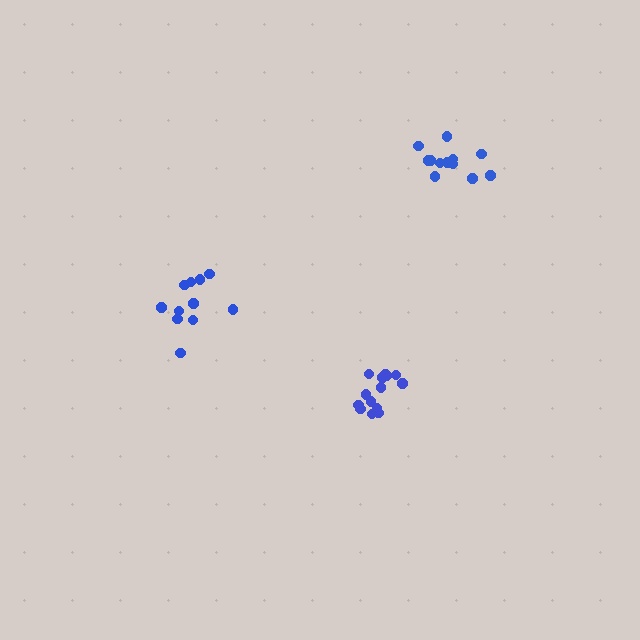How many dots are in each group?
Group 1: 14 dots, Group 2: 11 dots, Group 3: 12 dots (37 total).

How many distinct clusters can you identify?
There are 3 distinct clusters.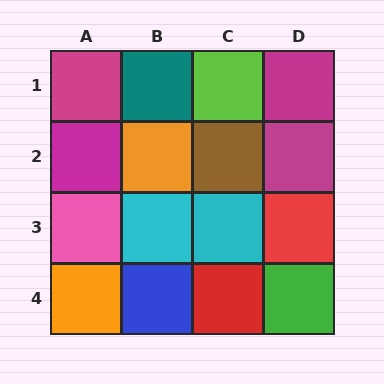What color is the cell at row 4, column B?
Blue.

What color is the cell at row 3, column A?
Pink.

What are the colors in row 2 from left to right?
Magenta, orange, brown, magenta.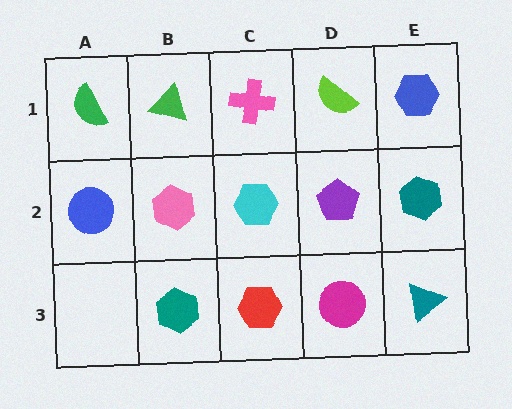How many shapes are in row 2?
5 shapes.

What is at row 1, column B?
A green triangle.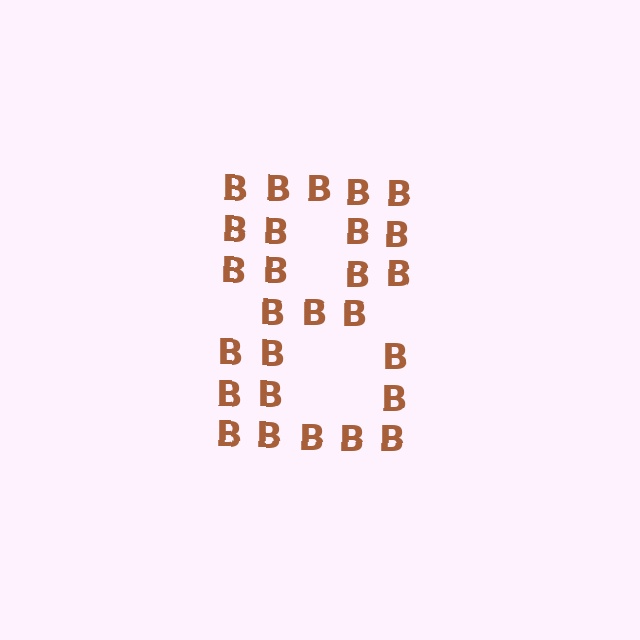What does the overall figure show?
The overall figure shows the digit 8.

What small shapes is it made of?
It is made of small letter B's.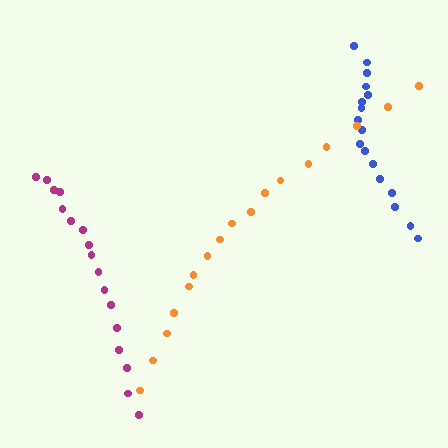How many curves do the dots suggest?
There are 3 distinct paths.